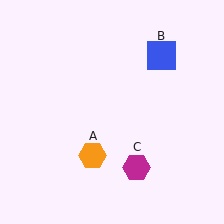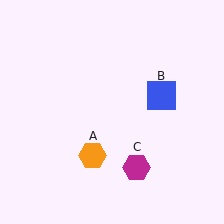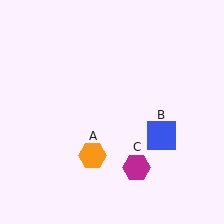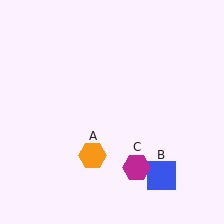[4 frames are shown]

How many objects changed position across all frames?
1 object changed position: blue square (object B).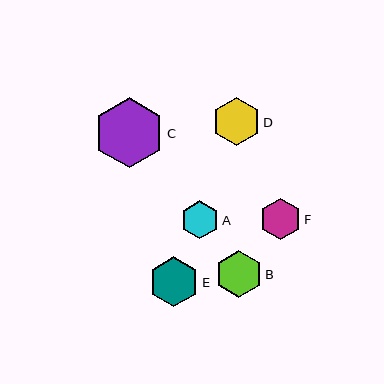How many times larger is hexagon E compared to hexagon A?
Hexagon E is approximately 1.3 times the size of hexagon A.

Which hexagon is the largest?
Hexagon C is the largest with a size of approximately 70 pixels.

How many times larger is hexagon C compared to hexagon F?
Hexagon C is approximately 1.7 times the size of hexagon F.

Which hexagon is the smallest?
Hexagon A is the smallest with a size of approximately 38 pixels.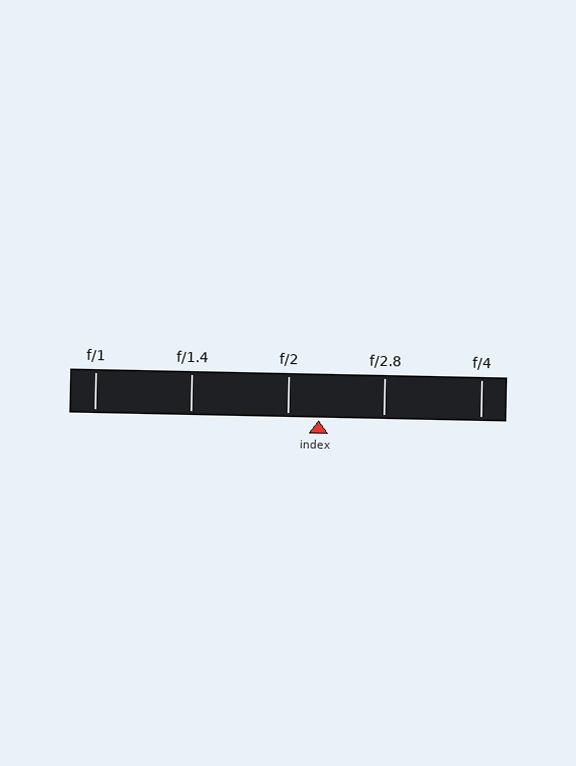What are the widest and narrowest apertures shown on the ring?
The widest aperture shown is f/1 and the narrowest is f/4.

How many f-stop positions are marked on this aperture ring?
There are 5 f-stop positions marked.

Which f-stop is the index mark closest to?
The index mark is closest to f/2.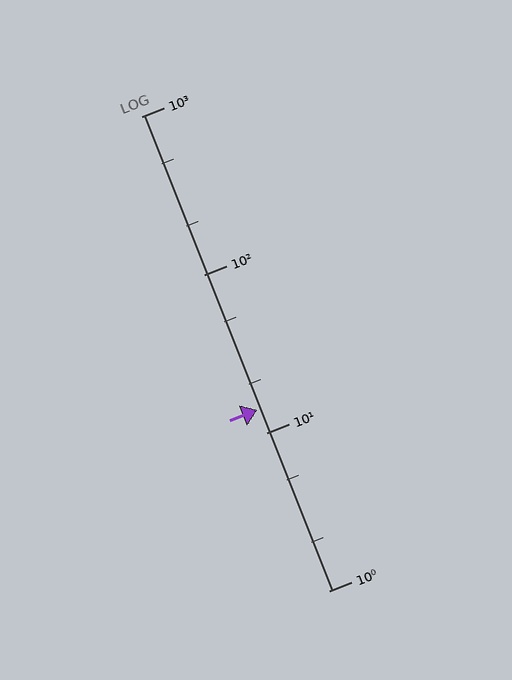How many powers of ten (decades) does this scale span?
The scale spans 3 decades, from 1 to 1000.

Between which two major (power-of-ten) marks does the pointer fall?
The pointer is between 10 and 100.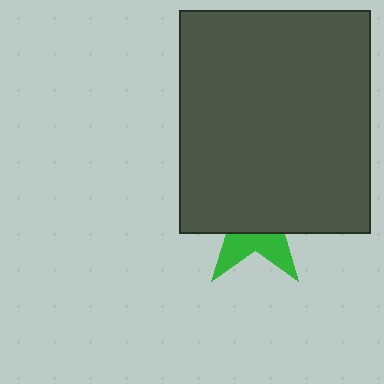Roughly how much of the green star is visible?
A small part of it is visible (roughly 33%).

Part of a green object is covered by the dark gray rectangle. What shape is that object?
It is a star.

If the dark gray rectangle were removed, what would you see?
You would see the complete green star.